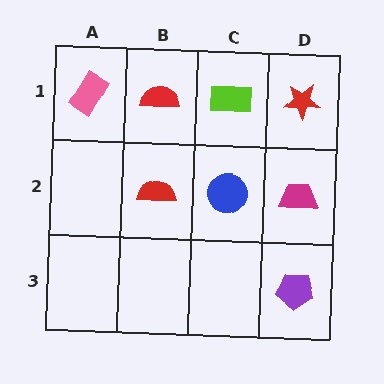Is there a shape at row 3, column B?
No, that cell is empty.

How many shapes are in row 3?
1 shape.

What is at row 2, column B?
A red semicircle.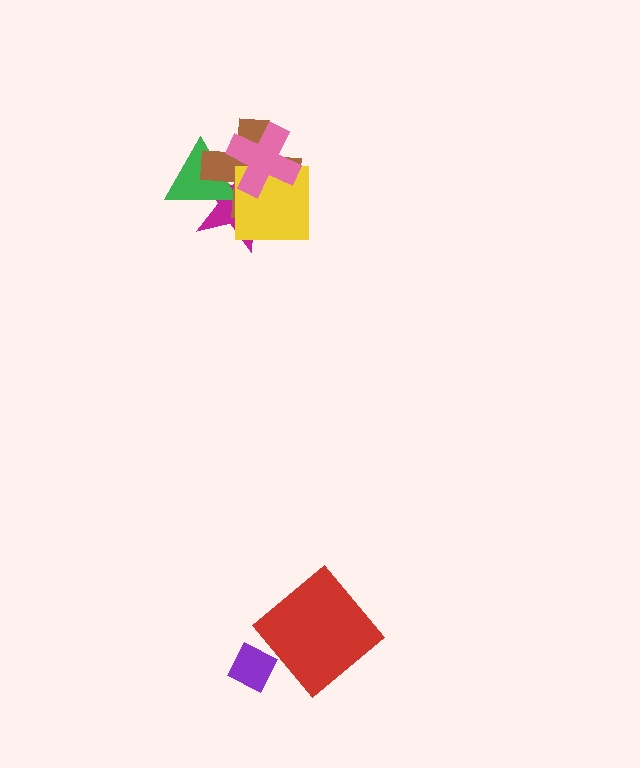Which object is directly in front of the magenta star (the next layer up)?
The green triangle is directly in front of the magenta star.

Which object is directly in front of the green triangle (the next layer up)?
The brown cross is directly in front of the green triangle.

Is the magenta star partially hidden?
Yes, it is partially covered by another shape.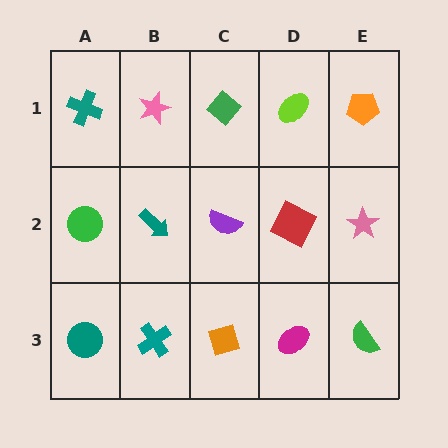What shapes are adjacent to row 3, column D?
A red square (row 2, column D), an orange square (row 3, column C), a green semicircle (row 3, column E).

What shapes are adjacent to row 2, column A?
A teal cross (row 1, column A), a teal circle (row 3, column A), a teal arrow (row 2, column B).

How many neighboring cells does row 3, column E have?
2.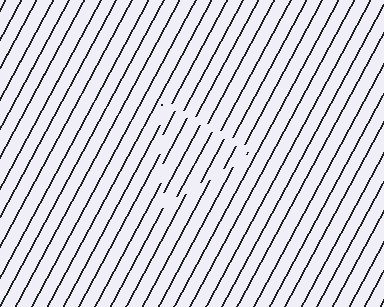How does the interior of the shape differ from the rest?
The interior of the shape contains the same grating, shifted by half a period — the contour is defined by the phase discontinuity where line-ends from the inner and outer gratings abut.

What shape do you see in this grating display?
An illusory triangle. The interior of the shape contains the same grating, shifted by half a period — the contour is defined by the phase discontinuity where line-ends from the inner and outer gratings abut.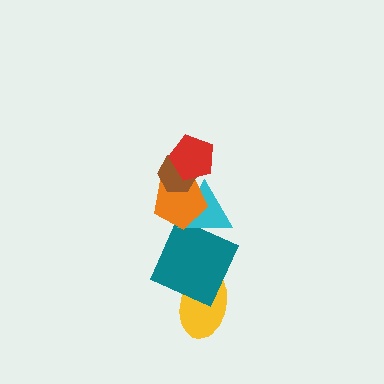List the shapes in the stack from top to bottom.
From top to bottom: the red pentagon, the brown hexagon, the orange pentagon, the cyan triangle, the teal square, the yellow ellipse.